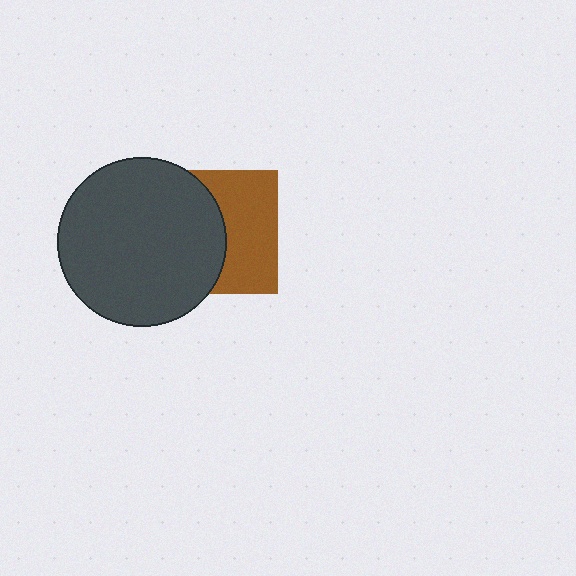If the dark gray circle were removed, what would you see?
You would see the complete brown square.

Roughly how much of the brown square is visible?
About half of it is visible (roughly 48%).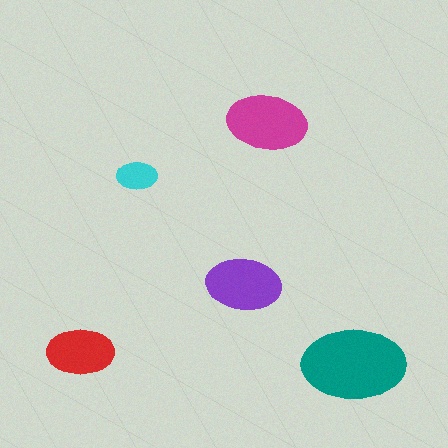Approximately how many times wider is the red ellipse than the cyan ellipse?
About 1.5 times wider.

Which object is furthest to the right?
The teal ellipse is rightmost.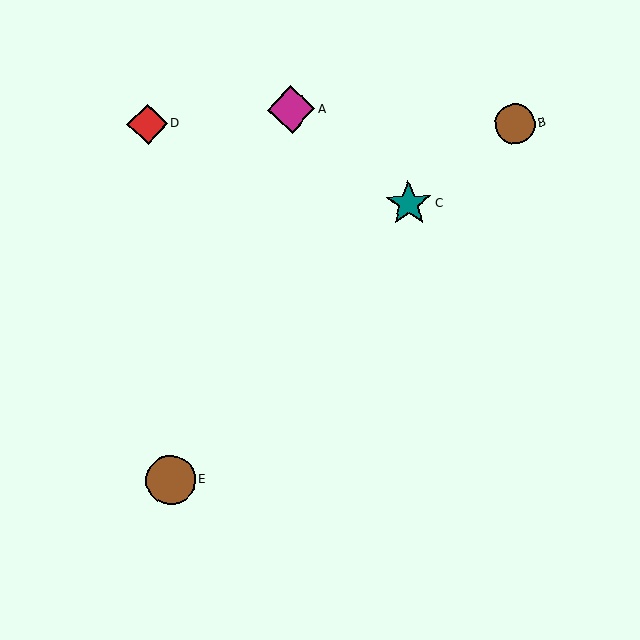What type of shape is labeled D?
Shape D is a red diamond.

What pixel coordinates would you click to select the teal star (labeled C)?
Click at (408, 204) to select the teal star C.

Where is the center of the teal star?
The center of the teal star is at (408, 204).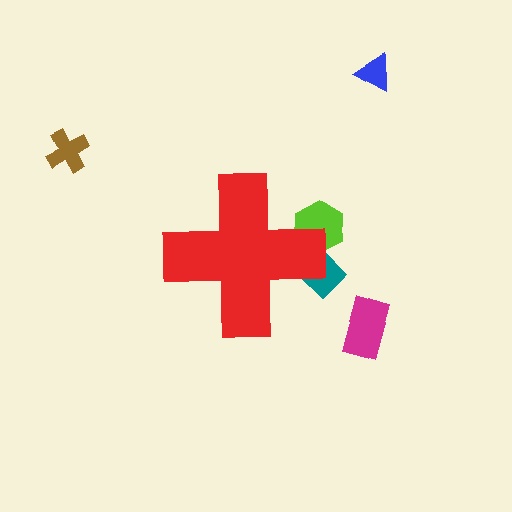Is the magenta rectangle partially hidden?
No, the magenta rectangle is fully visible.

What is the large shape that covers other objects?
A red cross.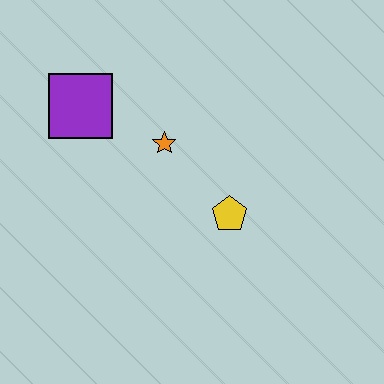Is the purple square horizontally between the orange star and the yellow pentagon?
No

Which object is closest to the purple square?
The orange star is closest to the purple square.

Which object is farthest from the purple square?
The yellow pentagon is farthest from the purple square.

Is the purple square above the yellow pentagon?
Yes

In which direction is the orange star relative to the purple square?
The orange star is to the right of the purple square.